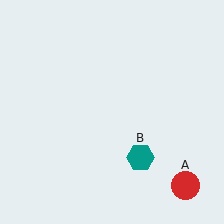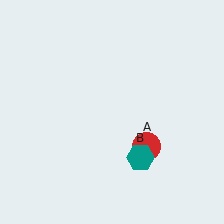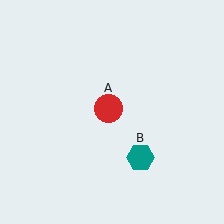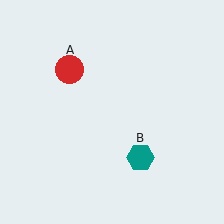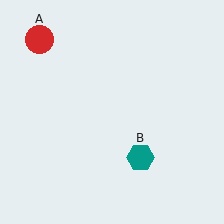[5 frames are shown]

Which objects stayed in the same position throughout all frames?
Teal hexagon (object B) remained stationary.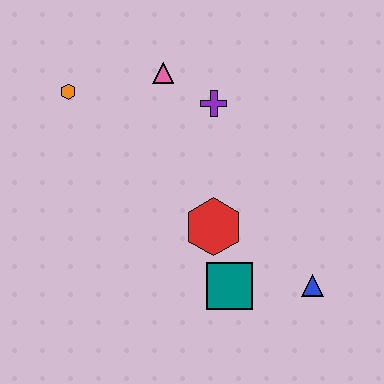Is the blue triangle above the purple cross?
No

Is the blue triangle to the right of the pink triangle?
Yes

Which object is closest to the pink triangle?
The purple cross is closest to the pink triangle.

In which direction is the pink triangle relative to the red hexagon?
The pink triangle is above the red hexagon.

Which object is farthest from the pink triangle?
The blue triangle is farthest from the pink triangle.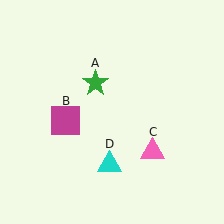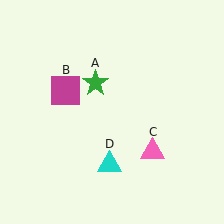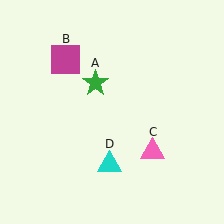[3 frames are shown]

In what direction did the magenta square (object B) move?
The magenta square (object B) moved up.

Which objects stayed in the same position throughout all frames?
Green star (object A) and pink triangle (object C) and cyan triangle (object D) remained stationary.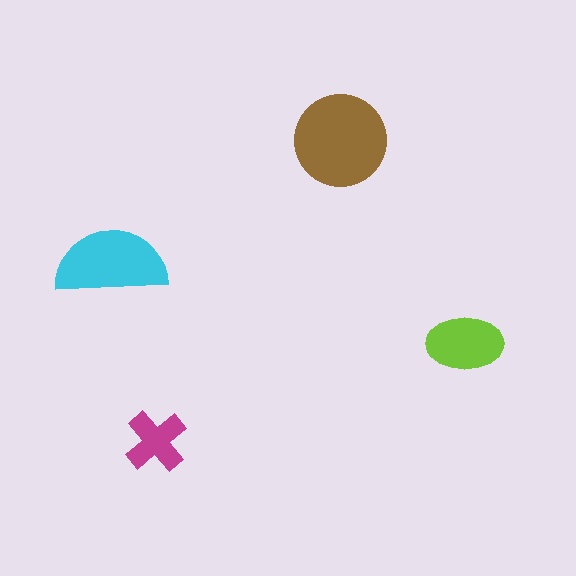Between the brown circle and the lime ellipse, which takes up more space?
The brown circle.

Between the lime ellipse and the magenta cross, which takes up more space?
The lime ellipse.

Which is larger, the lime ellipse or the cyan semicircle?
The cyan semicircle.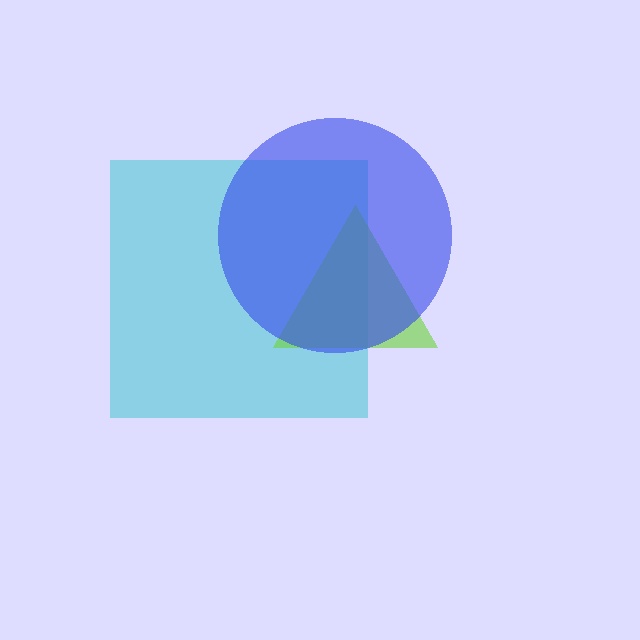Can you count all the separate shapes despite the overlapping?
Yes, there are 3 separate shapes.